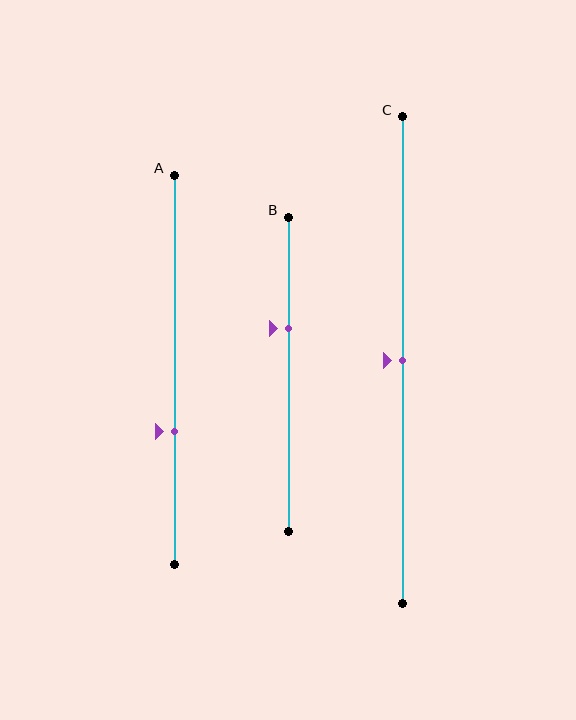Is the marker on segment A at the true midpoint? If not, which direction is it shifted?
No, the marker on segment A is shifted downward by about 16% of the segment length.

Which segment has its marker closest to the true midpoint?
Segment C has its marker closest to the true midpoint.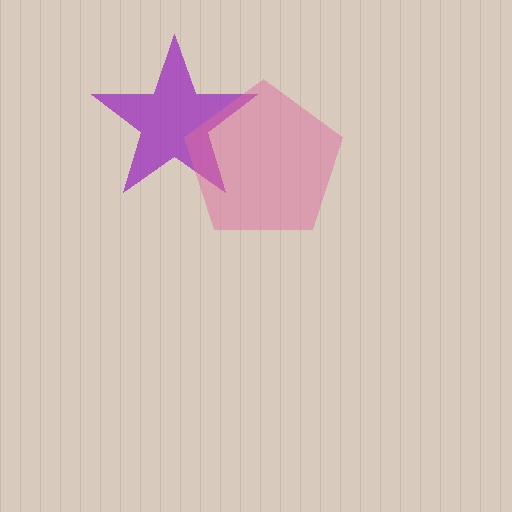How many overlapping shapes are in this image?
There are 2 overlapping shapes in the image.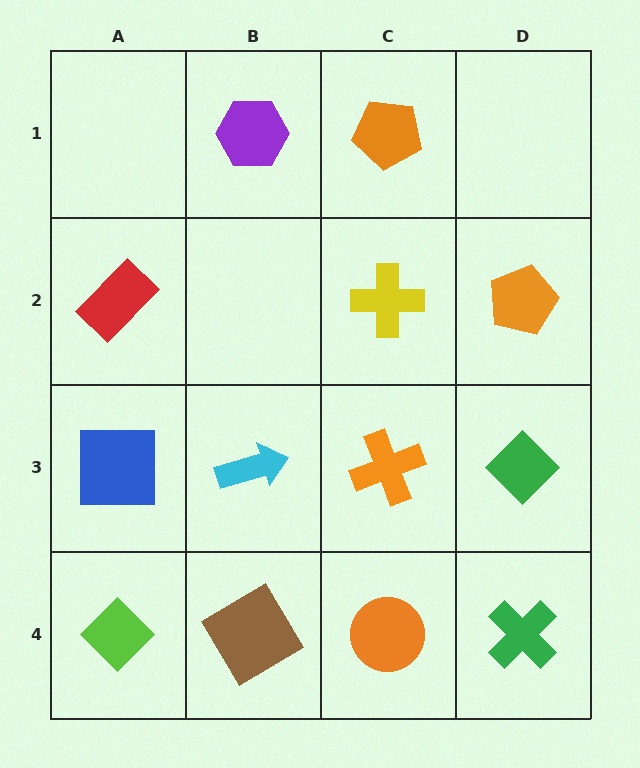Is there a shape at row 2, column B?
No, that cell is empty.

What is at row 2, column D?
An orange pentagon.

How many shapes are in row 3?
4 shapes.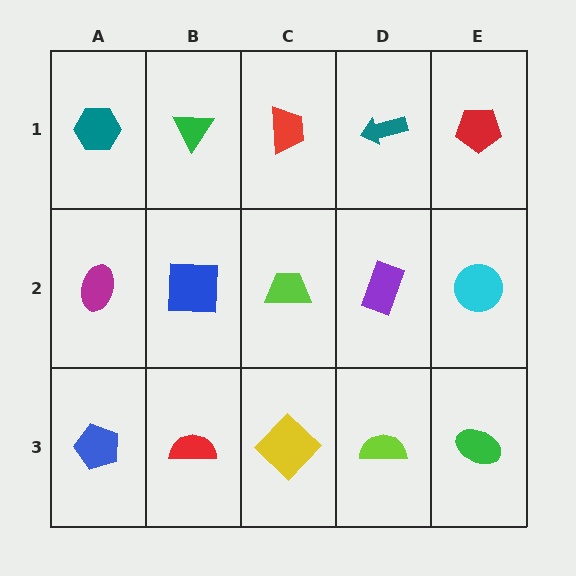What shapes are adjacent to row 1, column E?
A cyan circle (row 2, column E), a teal arrow (row 1, column D).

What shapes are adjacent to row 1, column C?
A lime trapezoid (row 2, column C), a green triangle (row 1, column B), a teal arrow (row 1, column D).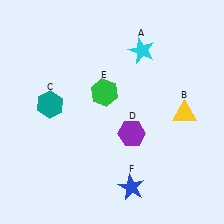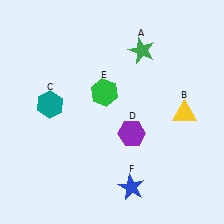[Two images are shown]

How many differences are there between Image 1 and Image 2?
There is 1 difference between the two images.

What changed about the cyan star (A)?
In Image 1, A is cyan. In Image 2, it changed to green.